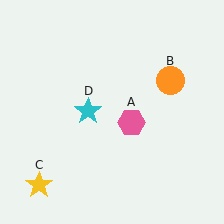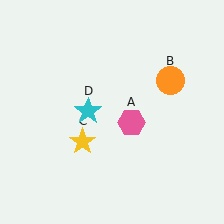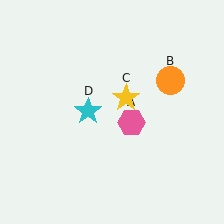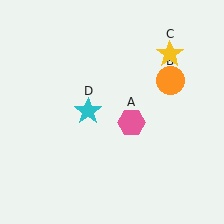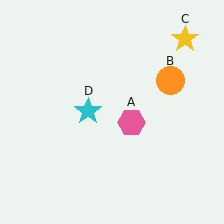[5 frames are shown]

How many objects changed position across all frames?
1 object changed position: yellow star (object C).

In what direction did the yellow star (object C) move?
The yellow star (object C) moved up and to the right.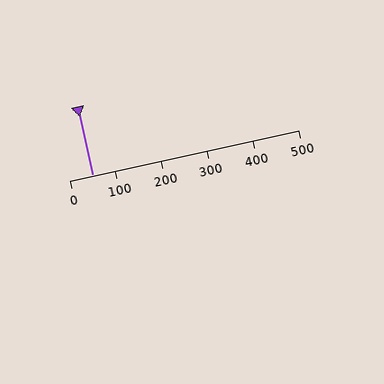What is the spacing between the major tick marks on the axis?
The major ticks are spaced 100 apart.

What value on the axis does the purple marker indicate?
The marker indicates approximately 50.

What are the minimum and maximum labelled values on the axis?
The axis runs from 0 to 500.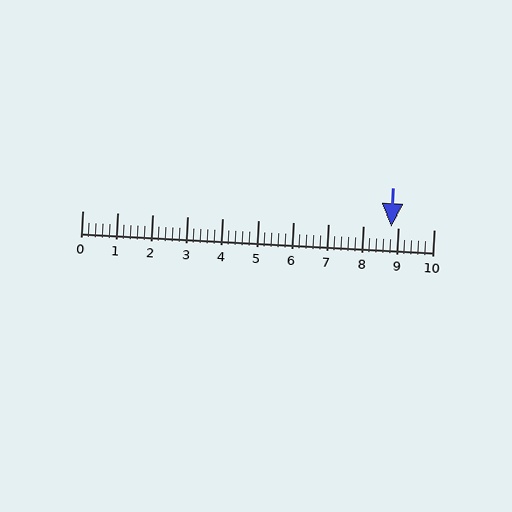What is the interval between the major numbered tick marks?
The major tick marks are spaced 1 units apart.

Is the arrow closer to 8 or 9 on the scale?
The arrow is closer to 9.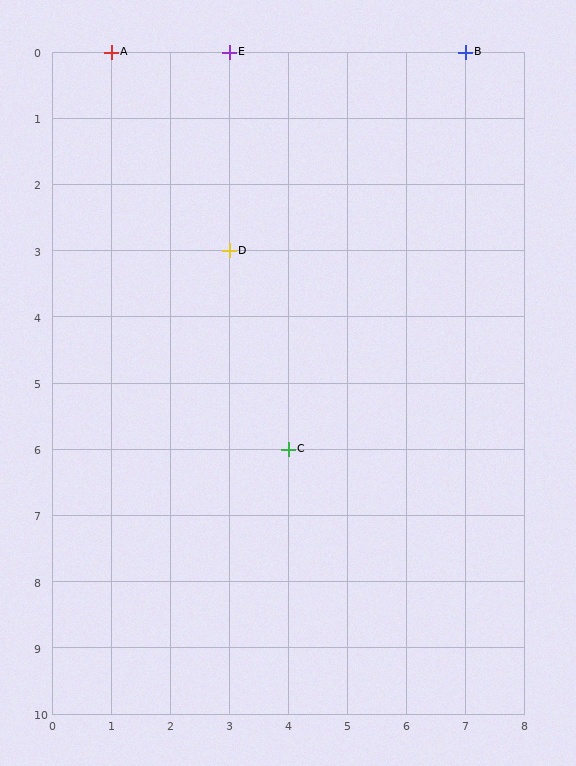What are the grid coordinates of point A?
Point A is at grid coordinates (1, 0).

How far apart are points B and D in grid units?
Points B and D are 4 columns and 3 rows apart (about 5.0 grid units diagonally).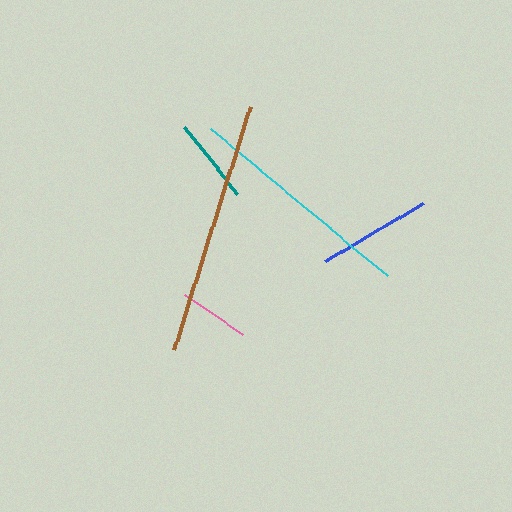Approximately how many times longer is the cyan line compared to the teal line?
The cyan line is approximately 2.7 times the length of the teal line.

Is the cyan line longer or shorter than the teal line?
The cyan line is longer than the teal line.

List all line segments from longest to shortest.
From longest to shortest: brown, cyan, blue, teal, pink.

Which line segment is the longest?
The brown line is the longest at approximately 254 pixels.